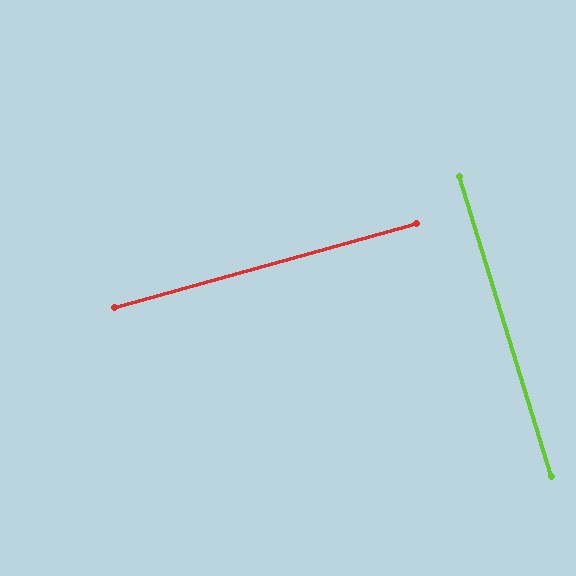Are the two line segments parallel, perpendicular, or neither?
Perpendicular — they meet at approximately 89°.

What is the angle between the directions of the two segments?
Approximately 89 degrees.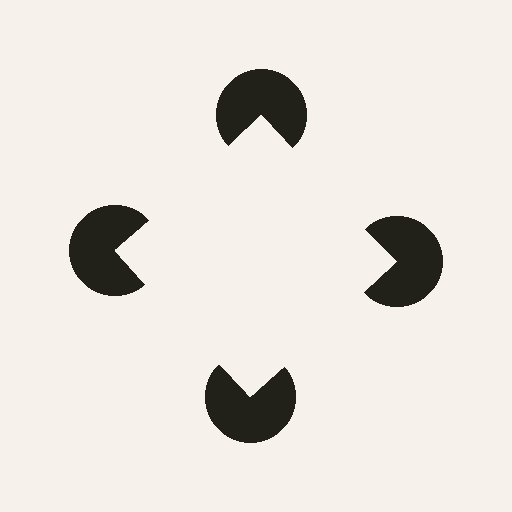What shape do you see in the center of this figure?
An illusory square — its edges are inferred from the aligned wedge cuts in the pac-man discs, not physically drawn.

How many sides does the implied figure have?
4 sides.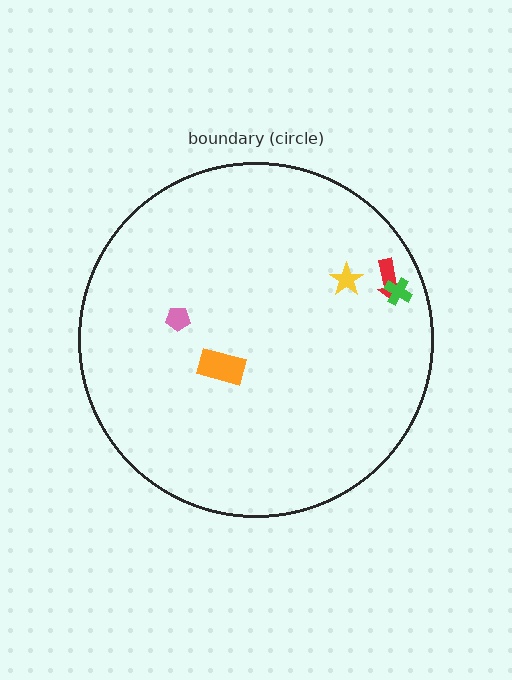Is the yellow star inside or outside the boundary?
Inside.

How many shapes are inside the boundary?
5 inside, 0 outside.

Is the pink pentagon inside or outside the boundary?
Inside.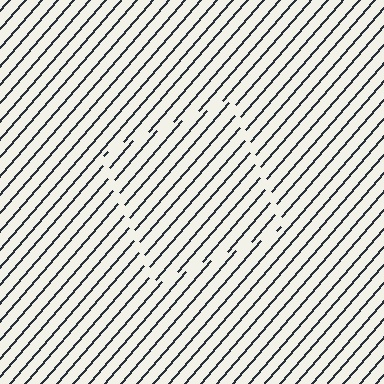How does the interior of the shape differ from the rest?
The interior of the shape contains the same grating, shifted by half a period — the contour is defined by the phase discontinuity where line-ends from the inner and outer gratings abut.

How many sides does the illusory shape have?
4 sides — the line-ends trace a square.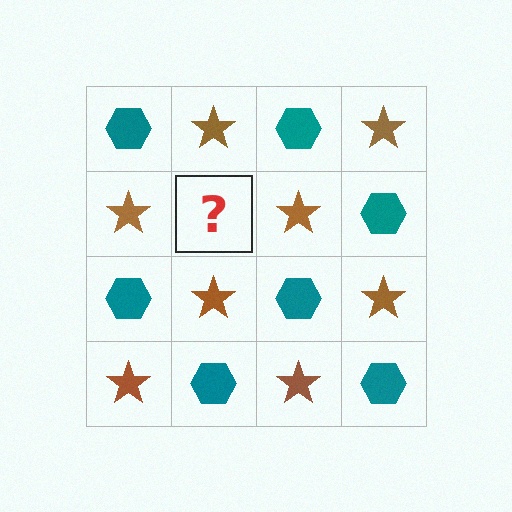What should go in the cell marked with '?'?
The missing cell should contain a teal hexagon.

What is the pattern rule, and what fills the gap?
The rule is that it alternates teal hexagon and brown star in a checkerboard pattern. The gap should be filled with a teal hexagon.